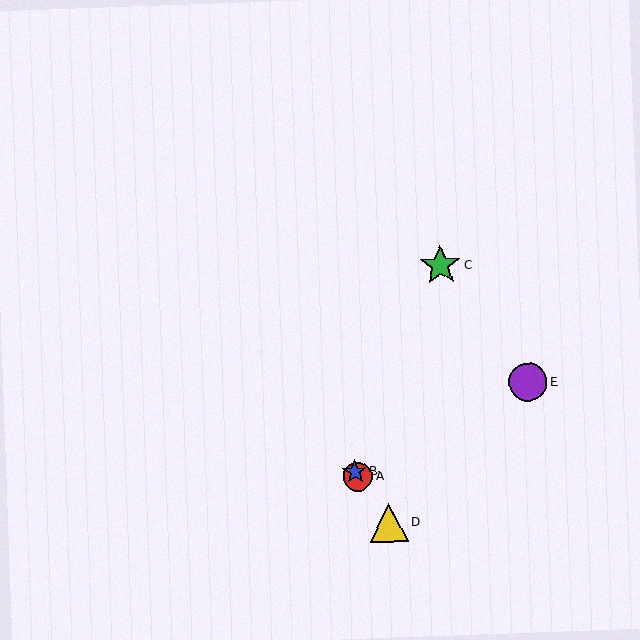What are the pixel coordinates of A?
Object A is at (358, 477).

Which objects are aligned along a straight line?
Objects A, B, D are aligned along a straight line.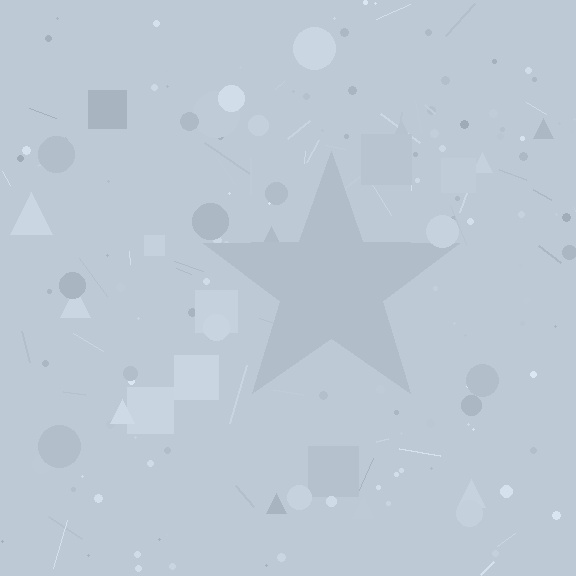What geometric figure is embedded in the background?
A star is embedded in the background.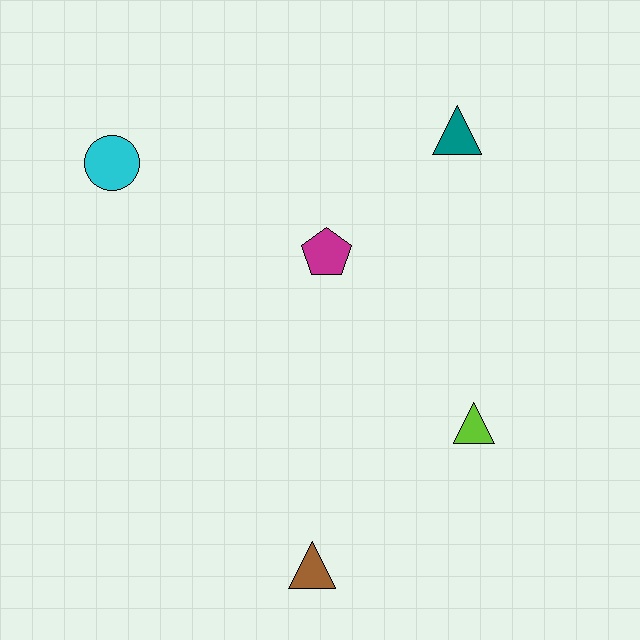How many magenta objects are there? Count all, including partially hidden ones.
There is 1 magenta object.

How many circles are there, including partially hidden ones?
There is 1 circle.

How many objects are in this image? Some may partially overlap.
There are 5 objects.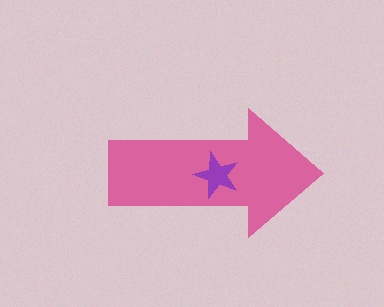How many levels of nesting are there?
2.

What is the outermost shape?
The pink arrow.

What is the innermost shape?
The purple star.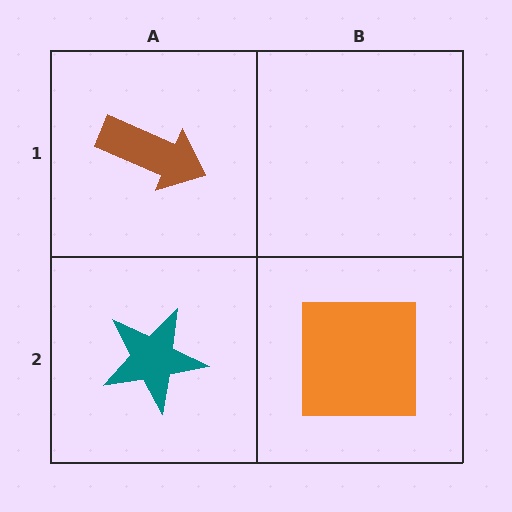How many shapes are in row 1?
1 shape.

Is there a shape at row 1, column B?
No, that cell is empty.